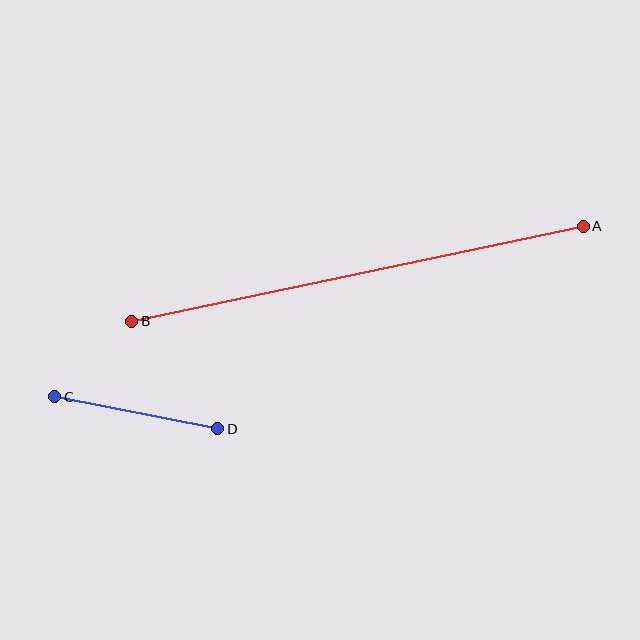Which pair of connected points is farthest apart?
Points A and B are farthest apart.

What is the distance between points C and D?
The distance is approximately 166 pixels.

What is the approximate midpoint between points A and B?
The midpoint is at approximately (357, 274) pixels.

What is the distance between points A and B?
The distance is approximately 461 pixels.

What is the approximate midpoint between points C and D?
The midpoint is at approximately (136, 413) pixels.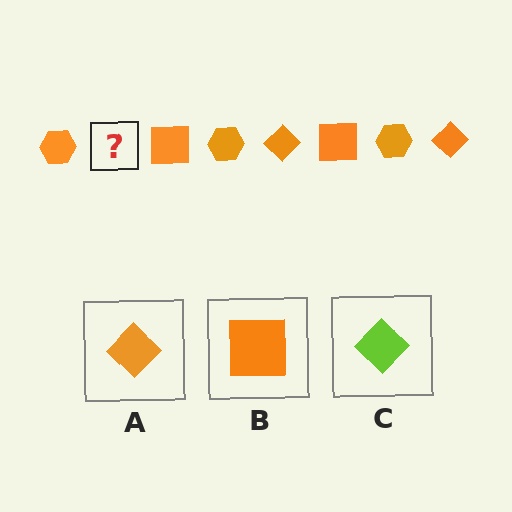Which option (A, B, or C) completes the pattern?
A.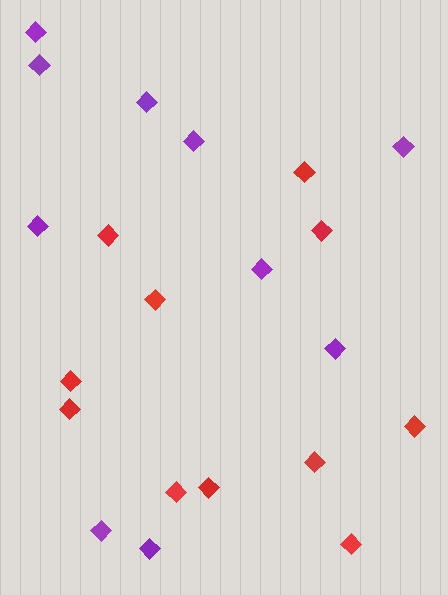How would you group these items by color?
There are 2 groups: one group of red diamonds (11) and one group of purple diamonds (10).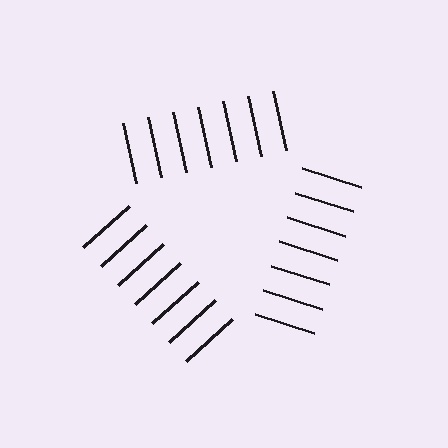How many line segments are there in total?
21 — 7 along each of the 3 edges.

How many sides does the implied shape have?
3 sides — the line-ends trace a triangle.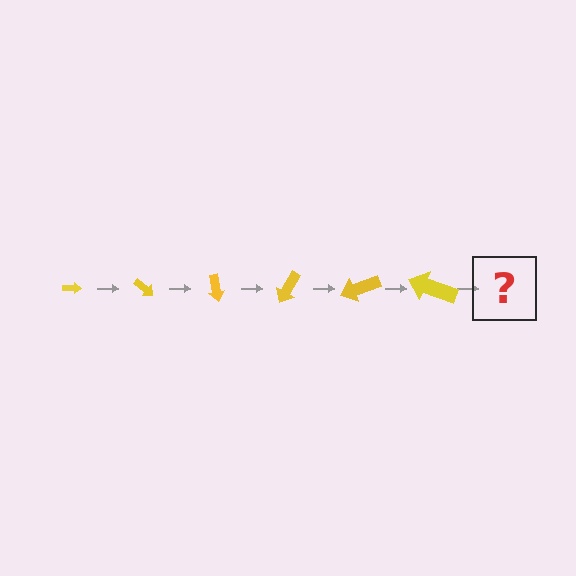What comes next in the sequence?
The next element should be an arrow, larger than the previous one and rotated 240 degrees from the start.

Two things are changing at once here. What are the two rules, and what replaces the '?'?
The two rules are that the arrow grows larger each step and it rotates 40 degrees each step. The '?' should be an arrow, larger than the previous one and rotated 240 degrees from the start.